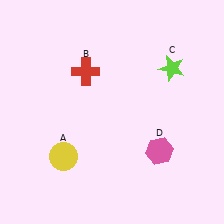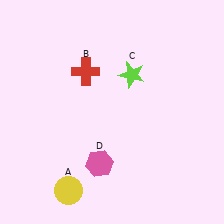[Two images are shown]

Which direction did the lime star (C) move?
The lime star (C) moved left.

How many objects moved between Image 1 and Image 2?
3 objects moved between the two images.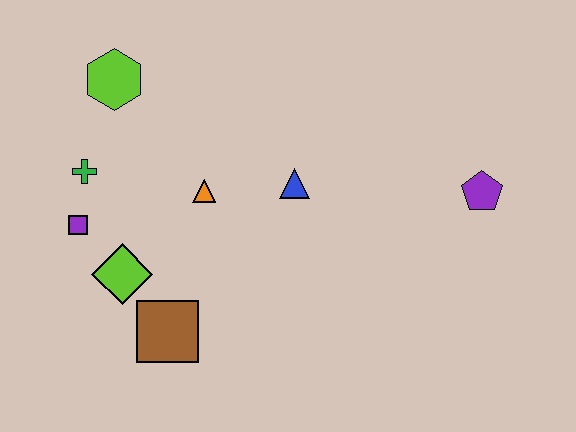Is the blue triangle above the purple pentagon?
Yes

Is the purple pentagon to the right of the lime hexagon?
Yes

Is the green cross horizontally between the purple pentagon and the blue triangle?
No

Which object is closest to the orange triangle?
The blue triangle is closest to the orange triangle.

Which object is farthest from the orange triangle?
The purple pentagon is farthest from the orange triangle.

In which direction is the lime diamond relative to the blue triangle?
The lime diamond is to the left of the blue triangle.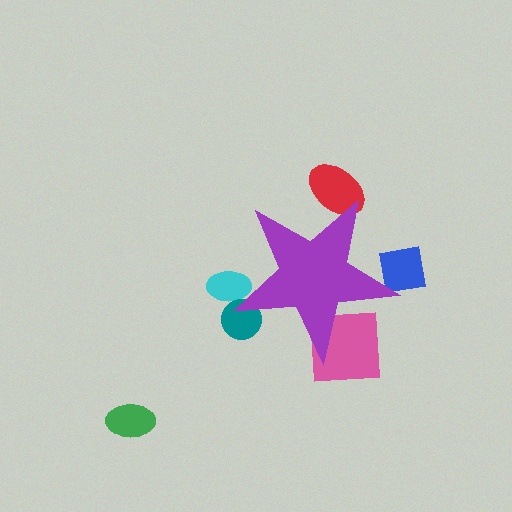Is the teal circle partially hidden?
Yes, the teal circle is partially hidden behind the purple star.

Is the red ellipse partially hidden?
Yes, the red ellipse is partially hidden behind the purple star.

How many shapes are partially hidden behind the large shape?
5 shapes are partially hidden.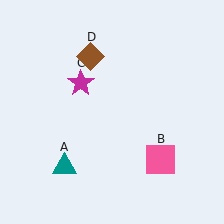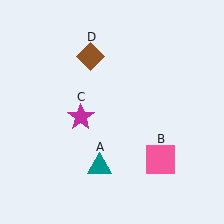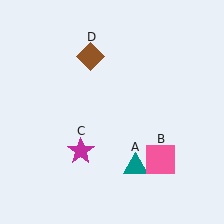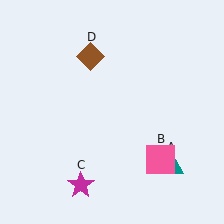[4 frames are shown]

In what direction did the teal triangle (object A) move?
The teal triangle (object A) moved right.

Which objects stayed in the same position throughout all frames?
Pink square (object B) and brown diamond (object D) remained stationary.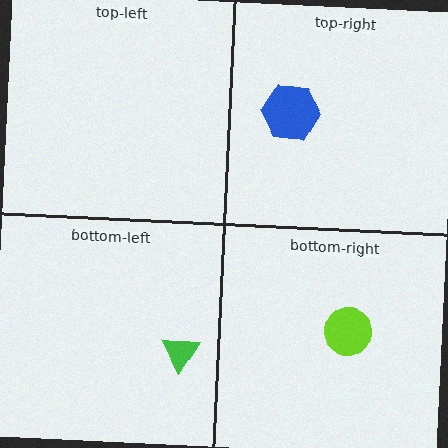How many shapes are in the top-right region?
1.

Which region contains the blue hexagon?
The top-right region.